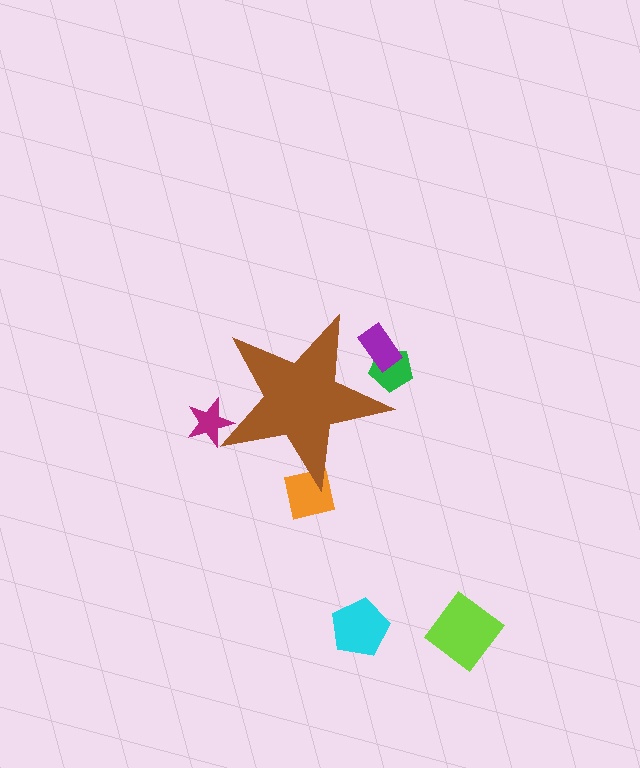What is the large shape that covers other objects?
A brown star.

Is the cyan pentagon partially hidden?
No, the cyan pentagon is fully visible.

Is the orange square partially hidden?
Yes, the orange square is partially hidden behind the brown star.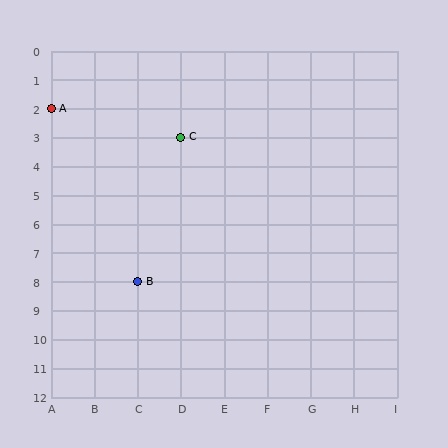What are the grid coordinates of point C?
Point C is at grid coordinates (D, 3).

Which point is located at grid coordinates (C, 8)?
Point B is at (C, 8).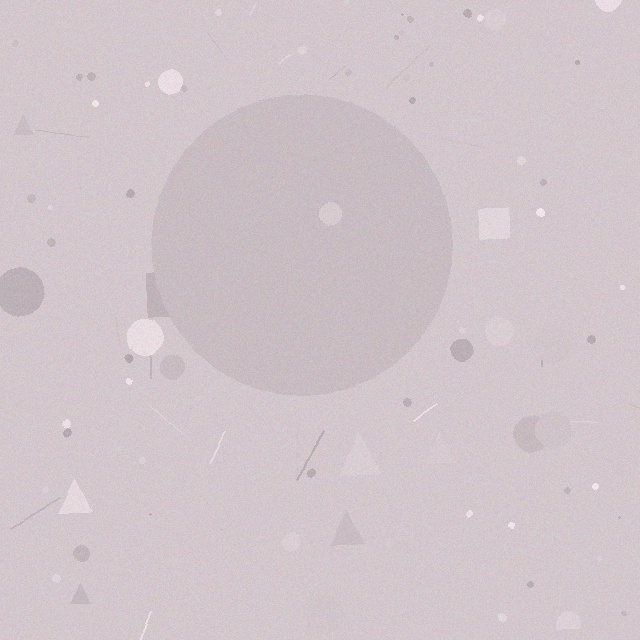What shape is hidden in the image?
A circle is hidden in the image.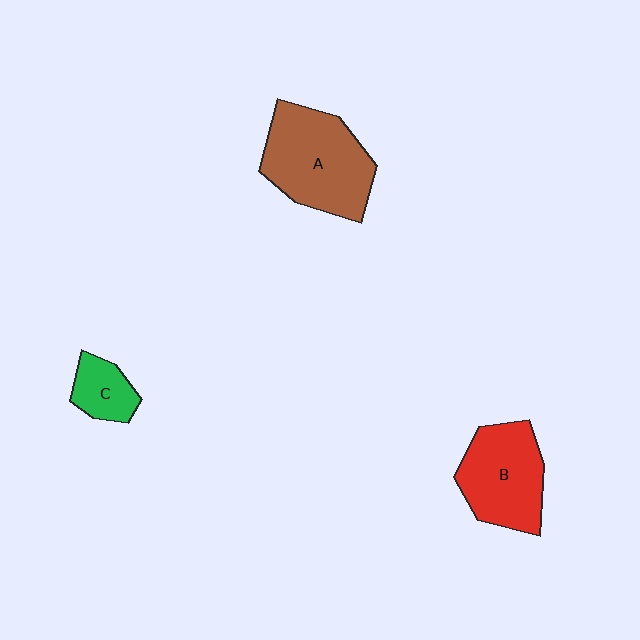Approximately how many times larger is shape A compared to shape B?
Approximately 1.2 times.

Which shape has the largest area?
Shape A (brown).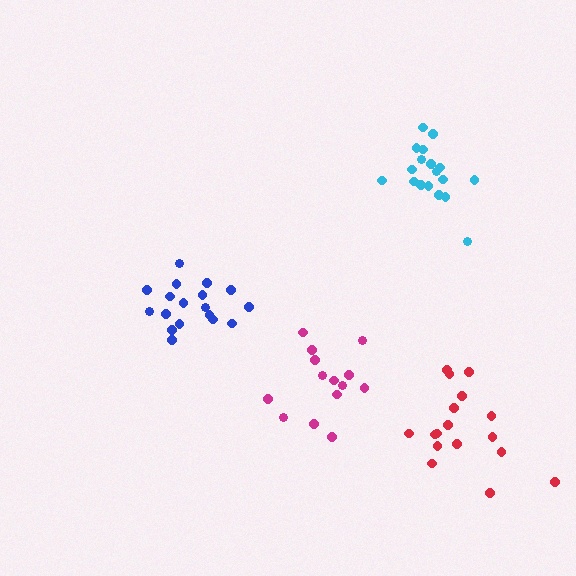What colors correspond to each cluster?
The clusters are colored: blue, cyan, magenta, red.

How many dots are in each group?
Group 1: 18 dots, Group 2: 18 dots, Group 3: 15 dots, Group 4: 17 dots (68 total).